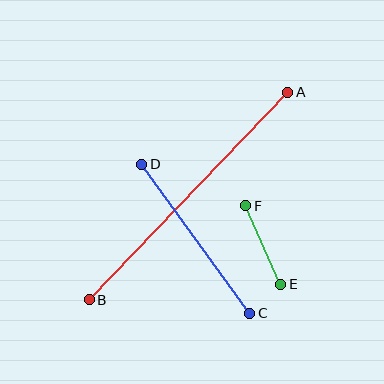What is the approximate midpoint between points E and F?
The midpoint is at approximately (263, 245) pixels.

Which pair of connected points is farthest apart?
Points A and B are farthest apart.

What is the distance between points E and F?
The distance is approximately 86 pixels.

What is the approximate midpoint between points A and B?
The midpoint is at approximately (189, 196) pixels.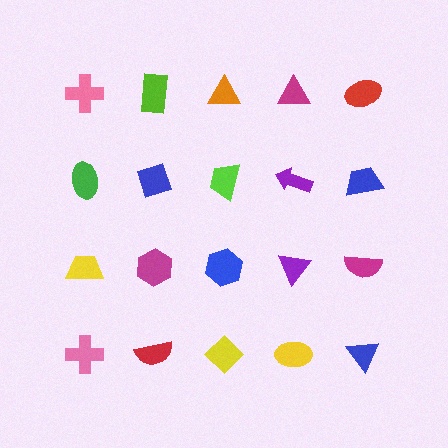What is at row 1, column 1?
A pink cross.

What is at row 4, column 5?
A blue triangle.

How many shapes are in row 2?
5 shapes.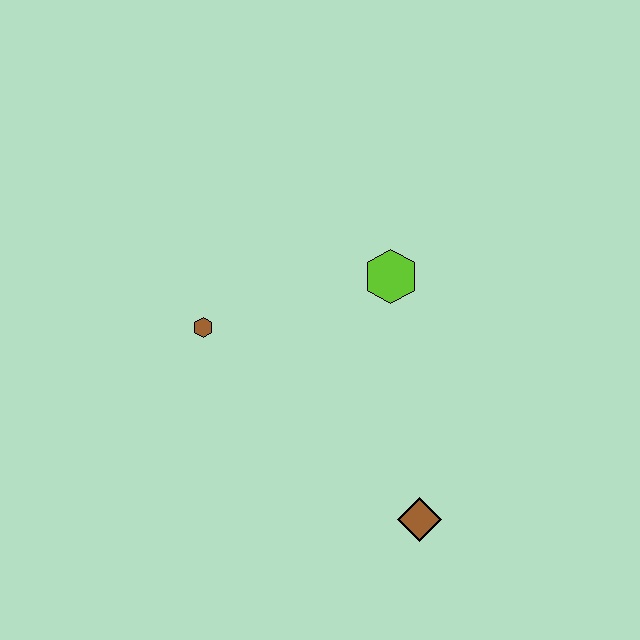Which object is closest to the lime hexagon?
The brown hexagon is closest to the lime hexagon.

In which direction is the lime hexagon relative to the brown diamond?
The lime hexagon is above the brown diamond.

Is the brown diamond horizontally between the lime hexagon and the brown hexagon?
No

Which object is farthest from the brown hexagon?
The brown diamond is farthest from the brown hexagon.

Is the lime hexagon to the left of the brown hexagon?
No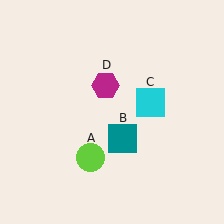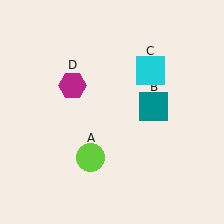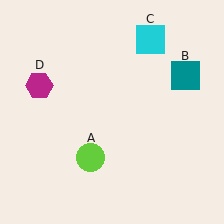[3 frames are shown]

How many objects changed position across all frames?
3 objects changed position: teal square (object B), cyan square (object C), magenta hexagon (object D).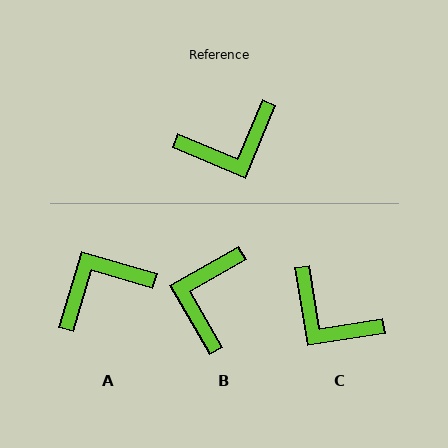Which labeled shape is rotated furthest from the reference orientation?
A, about 174 degrees away.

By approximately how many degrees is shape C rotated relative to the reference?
Approximately 58 degrees clockwise.